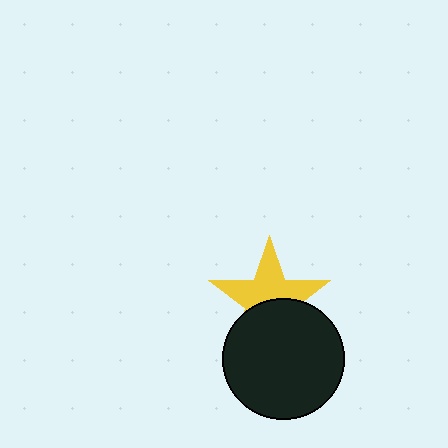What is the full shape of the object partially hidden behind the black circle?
The partially hidden object is a yellow star.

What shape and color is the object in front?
The object in front is a black circle.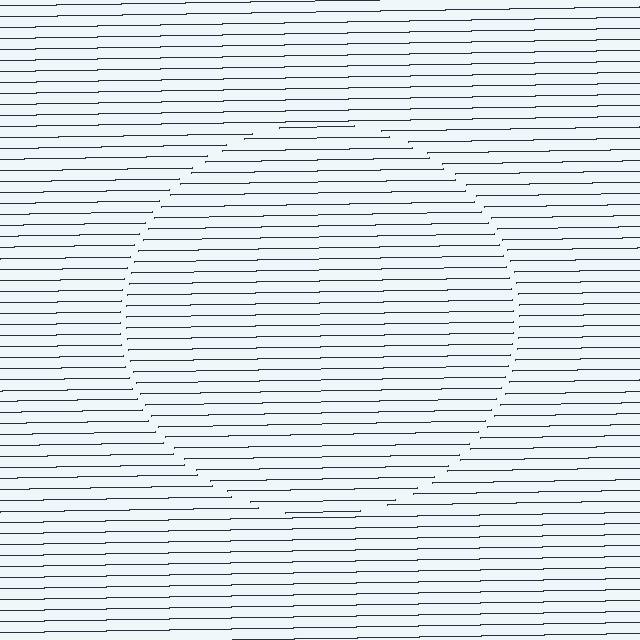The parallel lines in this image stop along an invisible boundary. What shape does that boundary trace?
An illusory circle. The interior of the shape contains the same grating, shifted by half a period — the contour is defined by the phase discontinuity where line-ends from the inner and outer gratings abut.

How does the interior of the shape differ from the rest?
The interior of the shape contains the same grating, shifted by half a period — the contour is defined by the phase discontinuity where line-ends from the inner and outer gratings abut.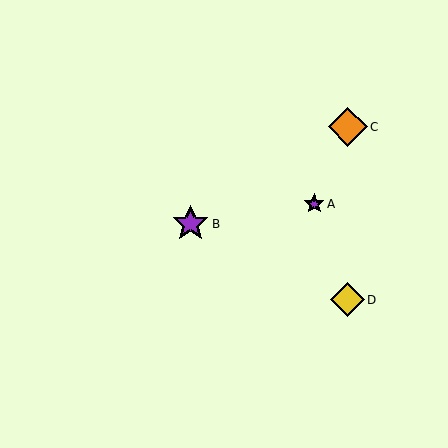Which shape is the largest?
The orange diamond (labeled C) is the largest.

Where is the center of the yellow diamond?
The center of the yellow diamond is at (347, 300).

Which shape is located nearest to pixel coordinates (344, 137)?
The orange diamond (labeled C) at (348, 127) is nearest to that location.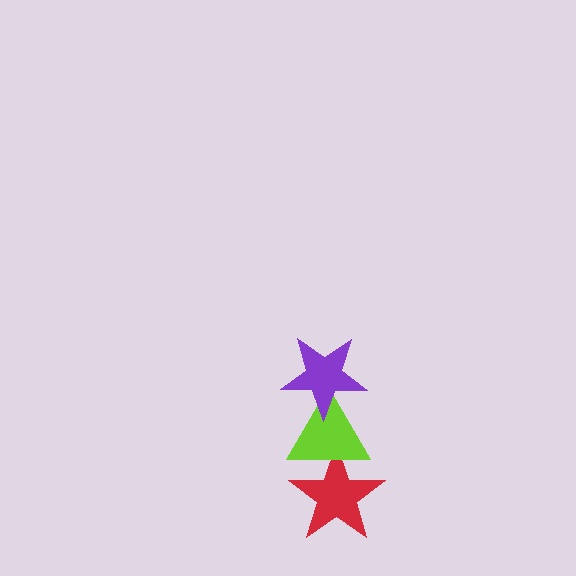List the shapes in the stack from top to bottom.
From top to bottom: the purple star, the lime triangle, the red star.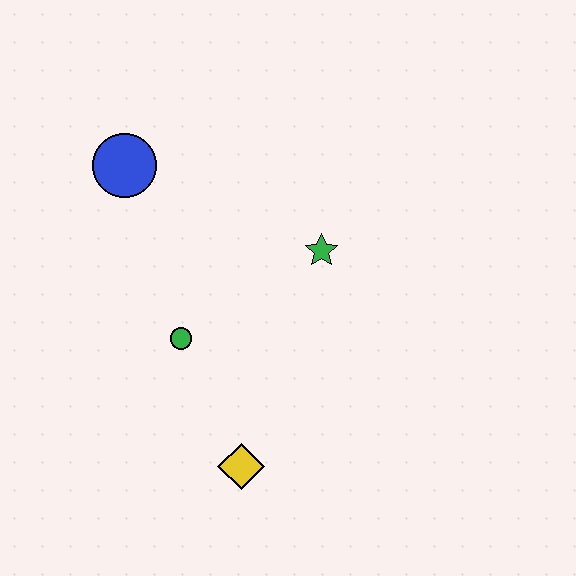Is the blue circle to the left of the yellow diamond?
Yes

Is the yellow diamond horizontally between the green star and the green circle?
Yes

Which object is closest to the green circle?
The yellow diamond is closest to the green circle.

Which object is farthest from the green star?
The yellow diamond is farthest from the green star.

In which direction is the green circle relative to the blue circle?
The green circle is below the blue circle.